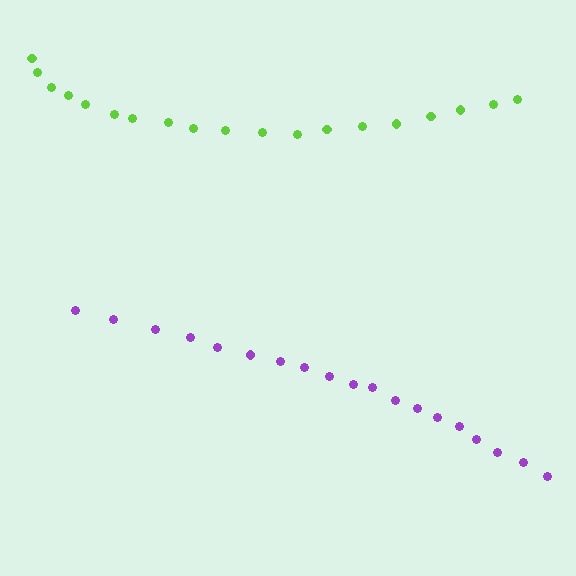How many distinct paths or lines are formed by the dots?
There are 2 distinct paths.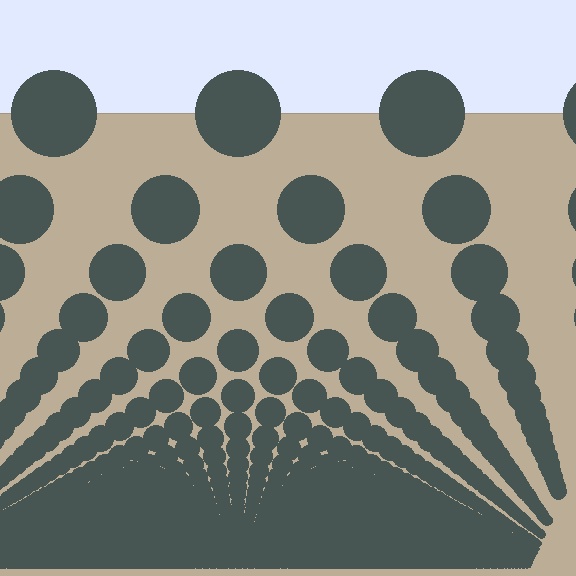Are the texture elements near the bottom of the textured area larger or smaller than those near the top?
Smaller. The gradient is inverted — elements near the bottom are smaller and denser.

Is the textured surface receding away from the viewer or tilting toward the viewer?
The surface appears to tilt toward the viewer. Texture elements get larger and sparser toward the top.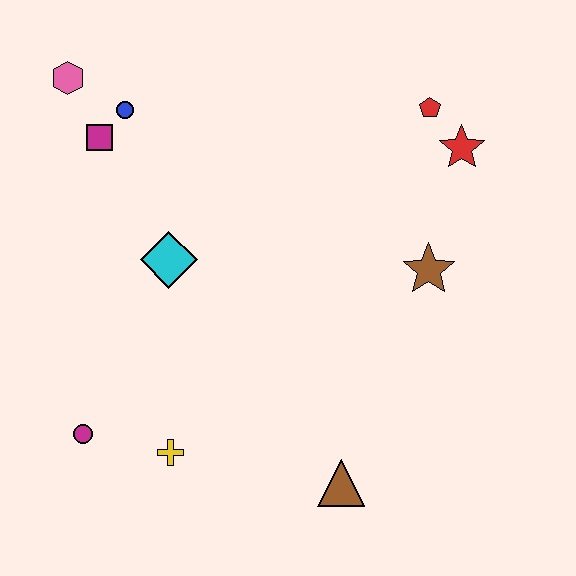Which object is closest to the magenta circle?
The yellow cross is closest to the magenta circle.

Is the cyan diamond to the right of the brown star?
No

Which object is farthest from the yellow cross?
The red pentagon is farthest from the yellow cross.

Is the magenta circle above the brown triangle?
Yes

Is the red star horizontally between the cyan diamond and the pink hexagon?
No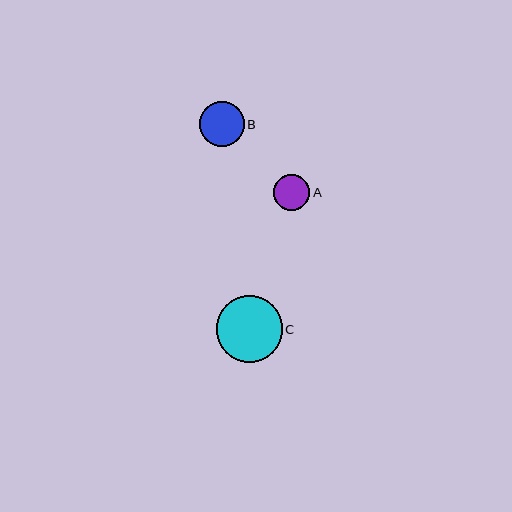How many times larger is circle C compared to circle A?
Circle C is approximately 1.8 times the size of circle A.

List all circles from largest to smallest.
From largest to smallest: C, B, A.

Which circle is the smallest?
Circle A is the smallest with a size of approximately 36 pixels.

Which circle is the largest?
Circle C is the largest with a size of approximately 66 pixels.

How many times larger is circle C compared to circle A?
Circle C is approximately 1.8 times the size of circle A.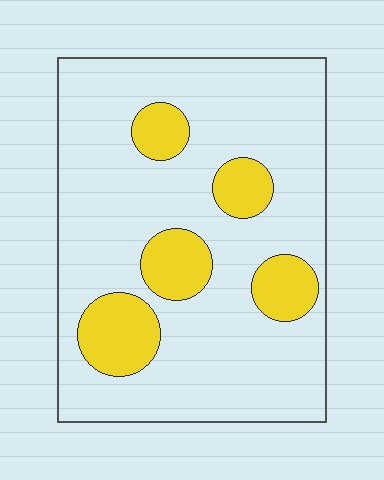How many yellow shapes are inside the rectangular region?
5.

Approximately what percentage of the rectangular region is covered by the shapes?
Approximately 20%.